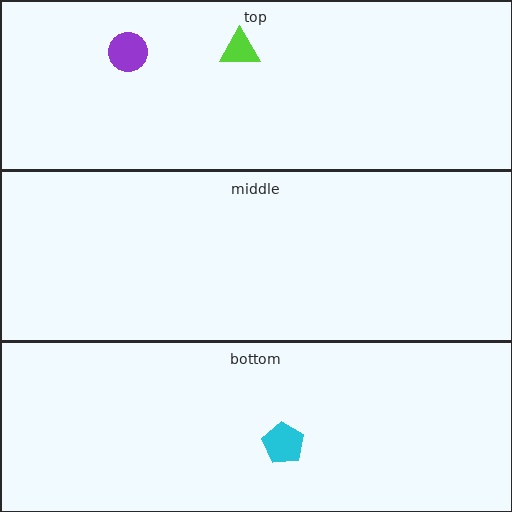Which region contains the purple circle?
The top region.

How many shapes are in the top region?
2.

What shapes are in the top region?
The purple circle, the lime triangle.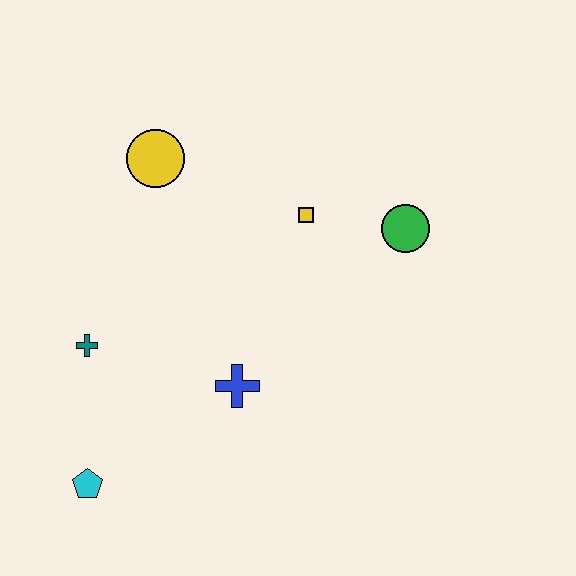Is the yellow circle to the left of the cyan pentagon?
No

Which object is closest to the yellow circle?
The yellow square is closest to the yellow circle.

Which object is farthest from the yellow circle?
The cyan pentagon is farthest from the yellow circle.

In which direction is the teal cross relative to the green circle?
The teal cross is to the left of the green circle.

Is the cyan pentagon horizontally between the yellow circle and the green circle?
No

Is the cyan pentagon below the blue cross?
Yes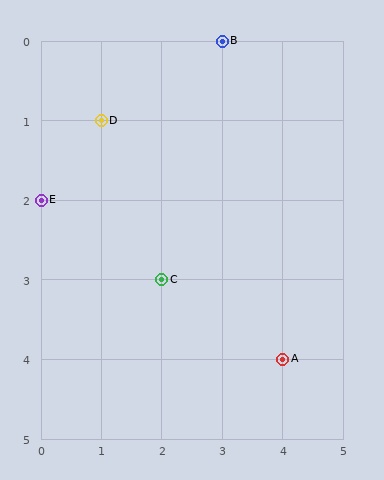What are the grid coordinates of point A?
Point A is at grid coordinates (4, 4).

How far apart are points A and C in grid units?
Points A and C are 2 columns and 1 row apart (about 2.2 grid units diagonally).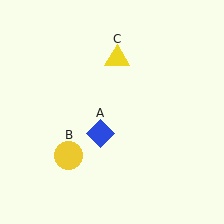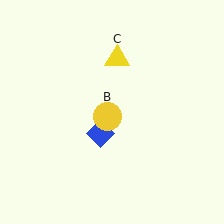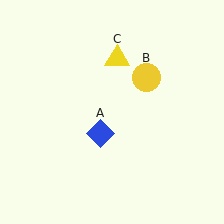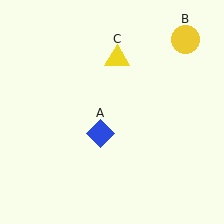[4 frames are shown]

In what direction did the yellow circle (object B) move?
The yellow circle (object B) moved up and to the right.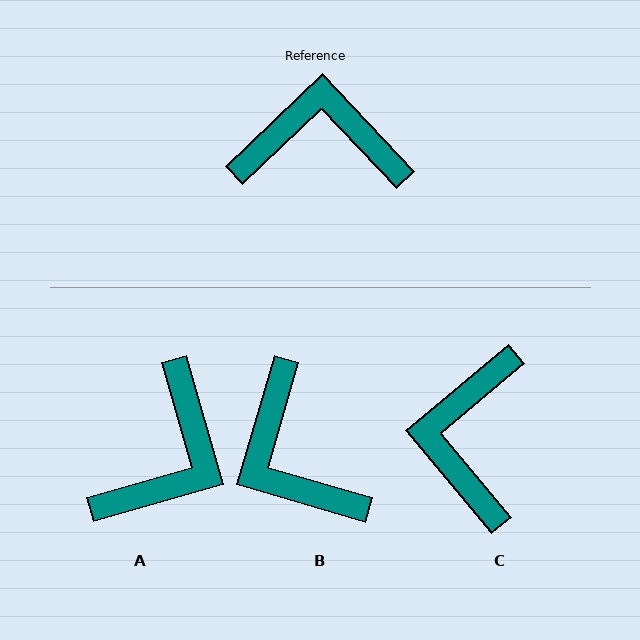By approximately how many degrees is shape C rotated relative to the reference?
Approximately 86 degrees counter-clockwise.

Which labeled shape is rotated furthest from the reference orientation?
B, about 120 degrees away.